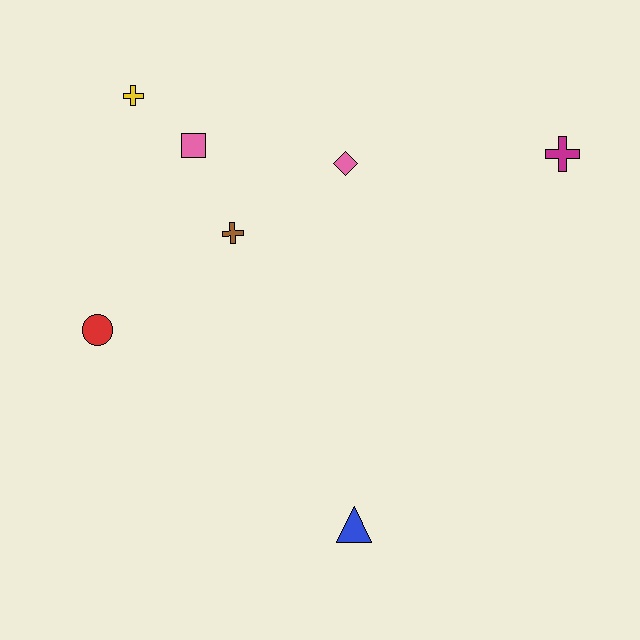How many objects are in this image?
There are 7 objects.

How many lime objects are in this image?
There are no lime objects.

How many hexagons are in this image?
There are no hexagons.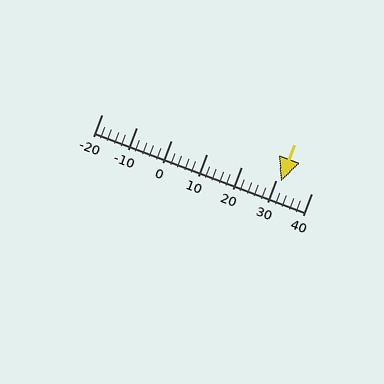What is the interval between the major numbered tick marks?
The major tick marks are spaced 10 units apart.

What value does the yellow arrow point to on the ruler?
The yellow arrow points to approximately 31.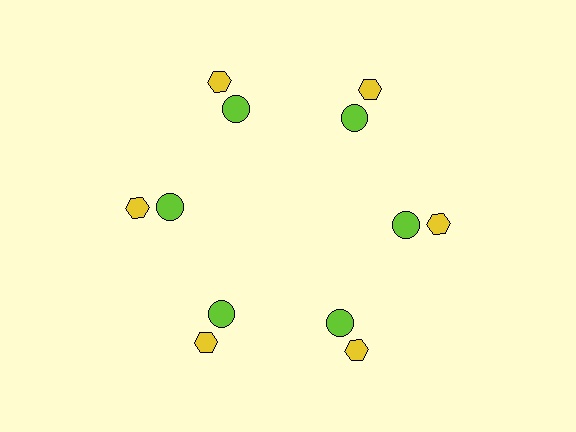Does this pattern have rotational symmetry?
Yes, this pattern has 6-fold rotational symmetry. It looks the same after rotating 60 degrees around the center.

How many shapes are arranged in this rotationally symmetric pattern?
There are 12 shapes, arranged in 6 groups of 2.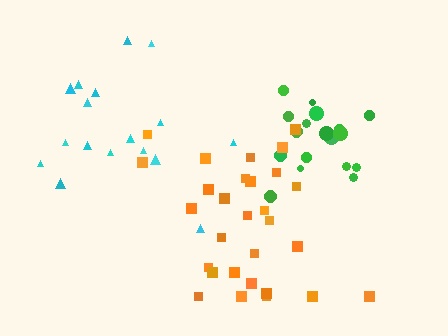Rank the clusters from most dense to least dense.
green, orange, cyan.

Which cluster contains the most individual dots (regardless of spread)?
Orange (29).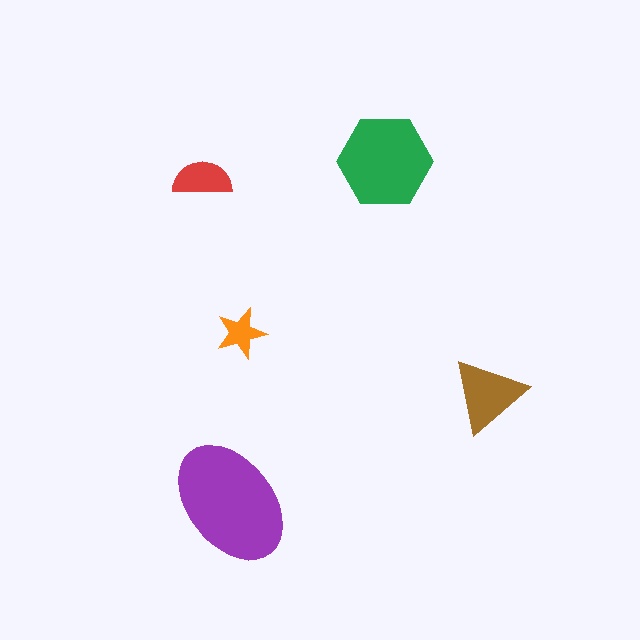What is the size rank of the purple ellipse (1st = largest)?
1st.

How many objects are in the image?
There are 5 objects in the image.